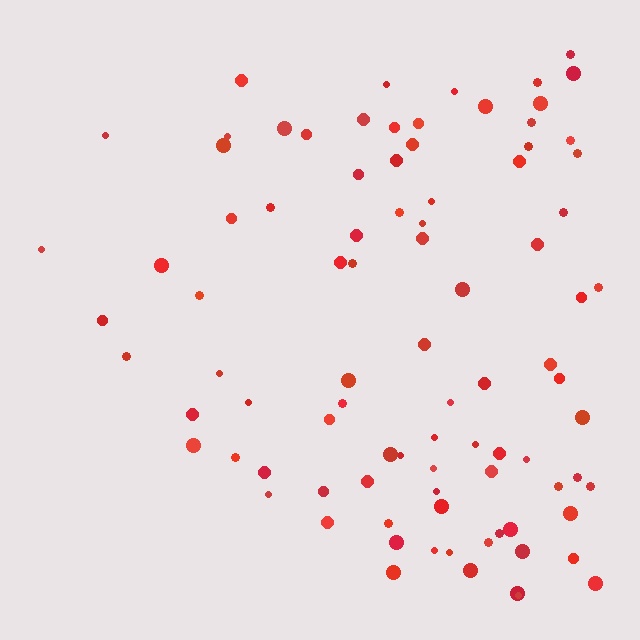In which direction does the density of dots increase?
From left to right, with the right side densest.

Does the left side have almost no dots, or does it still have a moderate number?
Still a moderate number, just noticeably fewer than the right.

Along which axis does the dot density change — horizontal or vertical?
Horizontal.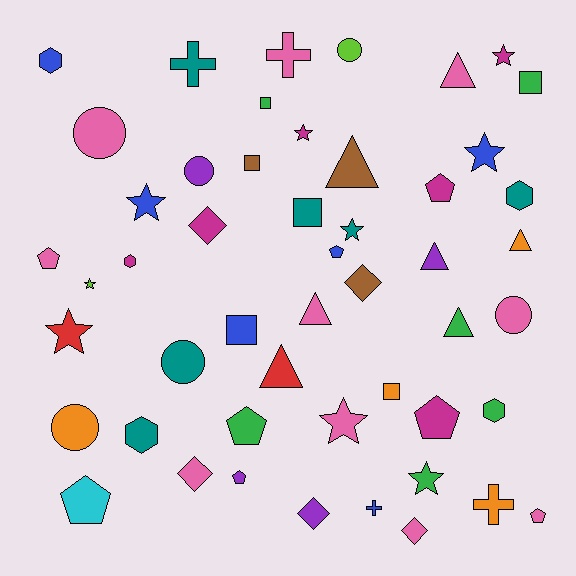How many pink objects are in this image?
There are 10 pink objects.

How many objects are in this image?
There are 50 objects.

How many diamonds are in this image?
There are 5 diamonds.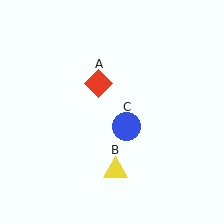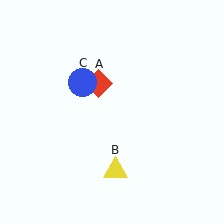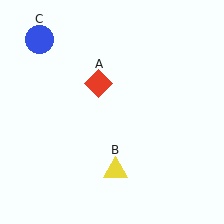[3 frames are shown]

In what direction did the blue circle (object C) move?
The blue circle (object C) moved up and to the left.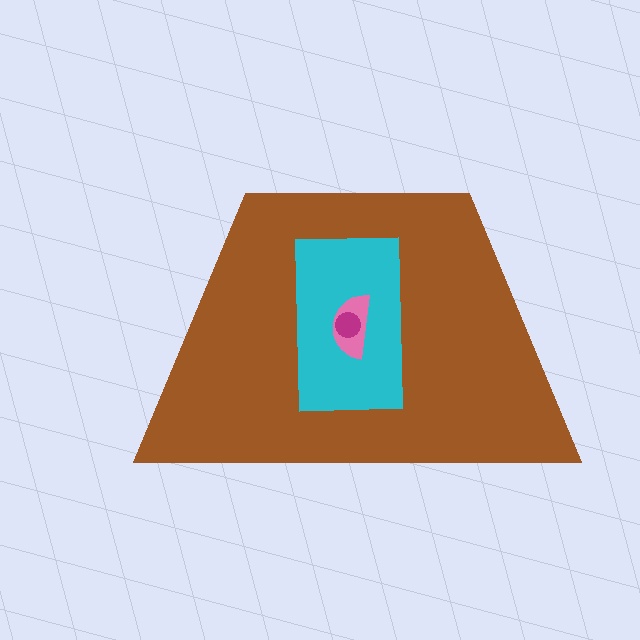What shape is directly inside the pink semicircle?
The magenta circle.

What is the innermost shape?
The magenta circle.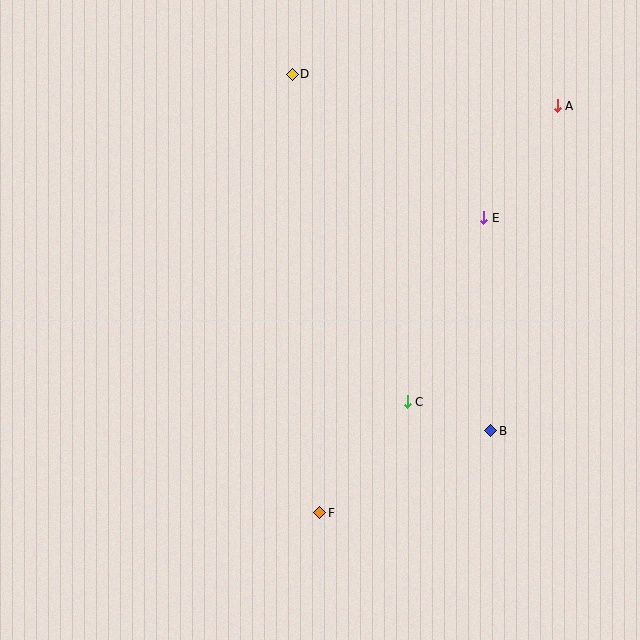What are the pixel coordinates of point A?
Point A is at (557, 106).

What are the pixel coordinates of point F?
Point F is at (320, 513).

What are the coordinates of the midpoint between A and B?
The midpoint between A and B is at (524, 268).